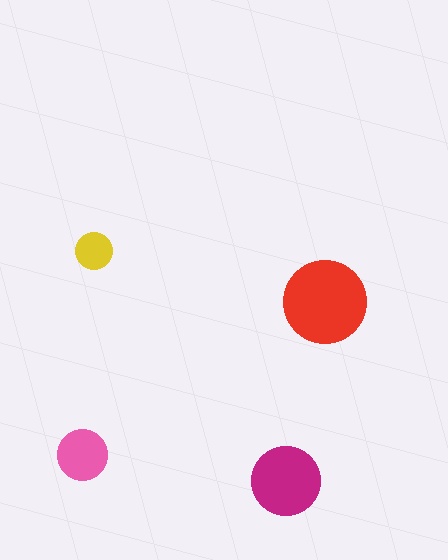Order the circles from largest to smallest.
the red one, the magenta one, the pink one, the yellow one.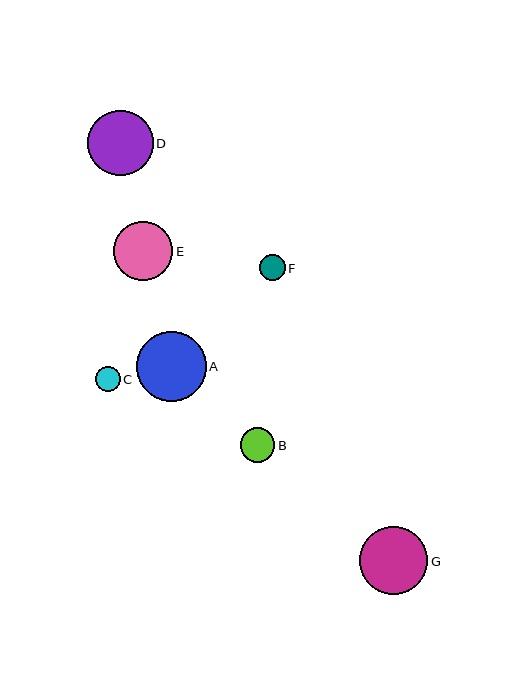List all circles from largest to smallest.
From largest to smallest: A, G, D, E, B, F, C.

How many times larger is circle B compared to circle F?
Circle B is approximately 1.4 times the size of circle F.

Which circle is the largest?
Circle A is the largest with a size of approximately 69 pixels.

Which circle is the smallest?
Circle C is the smallest with a size of approximately 24 pixels.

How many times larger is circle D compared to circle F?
Circle D is approximately 2.6 times the size of circle F.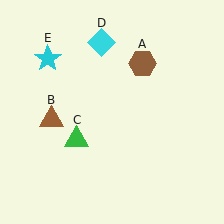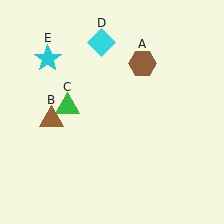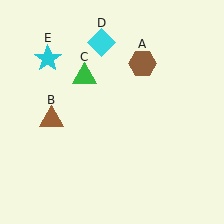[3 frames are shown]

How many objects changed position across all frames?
1 object changed position: green triangle (object C).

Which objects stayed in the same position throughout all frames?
Brown hexagon (object A) and brown triangle (object B) and cyan diamond (object D) and cyan star (object E) remained stationary.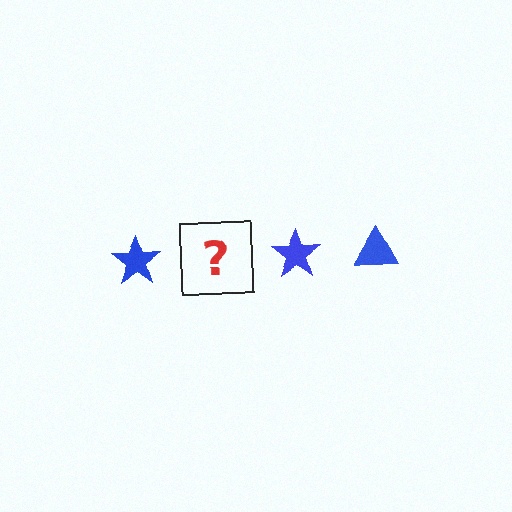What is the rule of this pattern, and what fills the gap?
The rule is that the pattern cycles through star, triangle shapes in blue. The gap should be filled with a blue triangle.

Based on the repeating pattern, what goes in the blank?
The blank should be a blue triangle.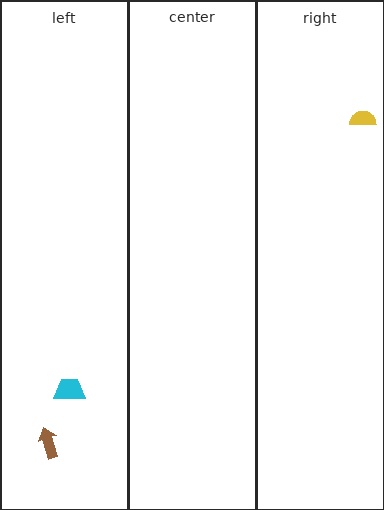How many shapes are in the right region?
1.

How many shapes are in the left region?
2.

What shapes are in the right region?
The yellow semicircle.